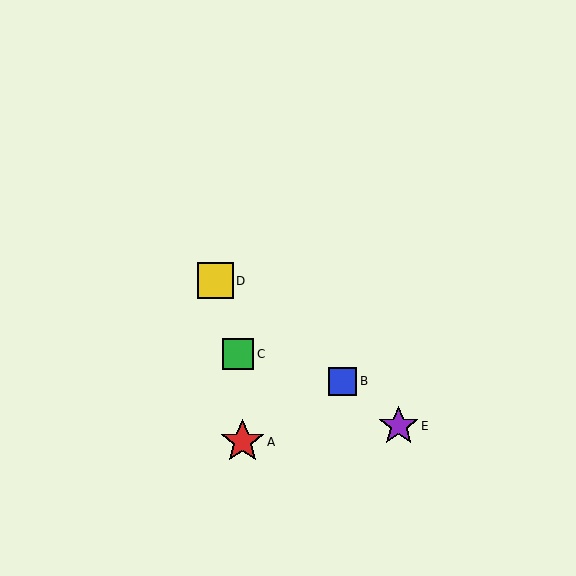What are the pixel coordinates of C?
Object C is at (238, 354).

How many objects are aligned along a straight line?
3 objects (B, D, E) are aligned along a straight line.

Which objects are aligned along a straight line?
Objects B, D, E are aligned along a straight line.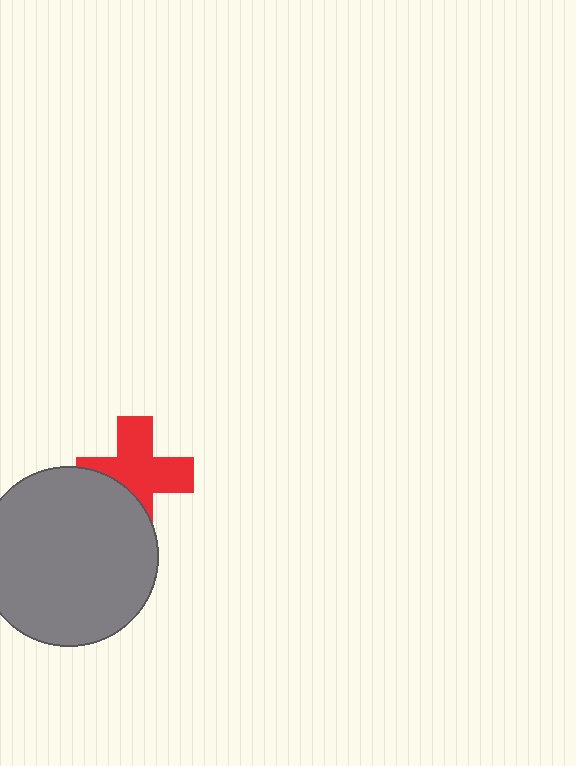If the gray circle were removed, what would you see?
You would see the complete red cross.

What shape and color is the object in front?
The object in front is a gray circle.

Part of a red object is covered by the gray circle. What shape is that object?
It is a cross.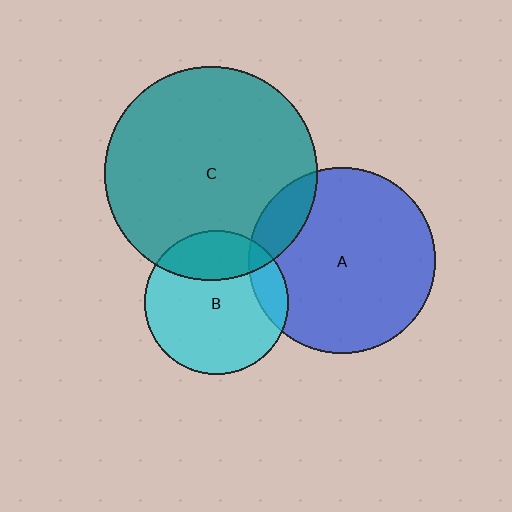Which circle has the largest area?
Circle C (teal).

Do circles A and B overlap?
Yes.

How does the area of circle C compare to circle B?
Approximately 2.2 times.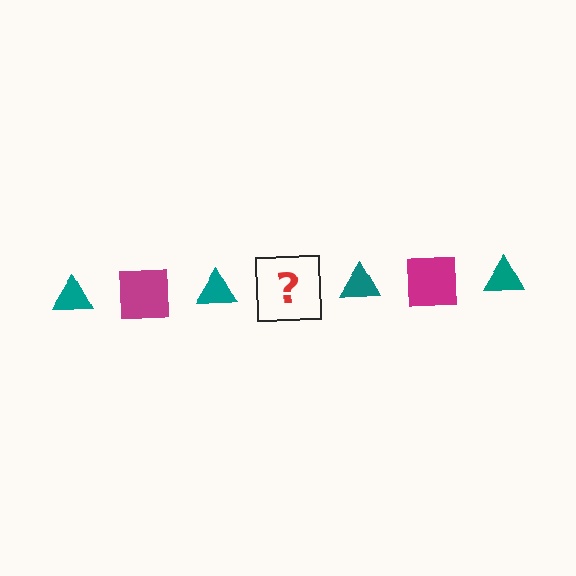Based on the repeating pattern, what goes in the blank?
The blank should be a magenta square.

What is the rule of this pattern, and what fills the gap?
The rule is that the pattern alternates between teal triangle and magenta square. The gap should be filled with a magenta square.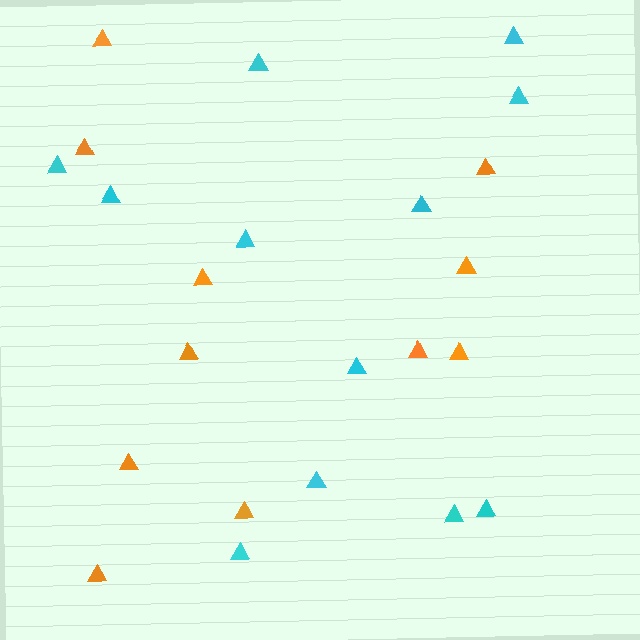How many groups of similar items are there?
There are 2 groups: one group of orange triangles (11) and one group of cyan triangles (12).